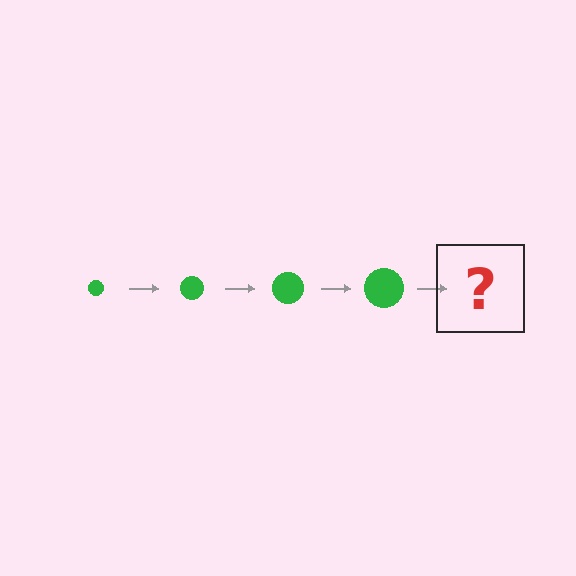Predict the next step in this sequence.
The next step is a green circle, larger than the previous one.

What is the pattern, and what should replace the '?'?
The pattern is that the circle gets progressively larger each step. The '?' should be a green circle, larger than the previous one.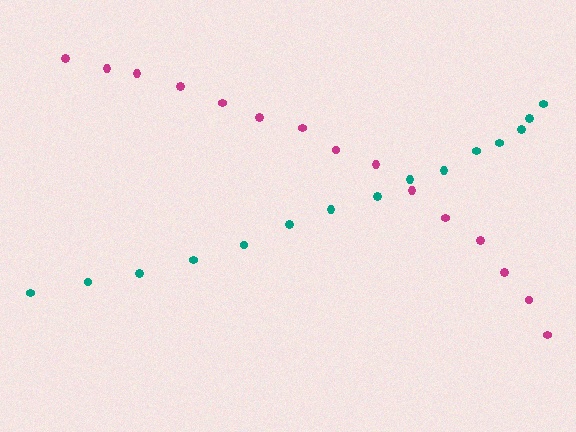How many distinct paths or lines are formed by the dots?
There are 2 distinct paths.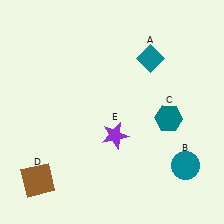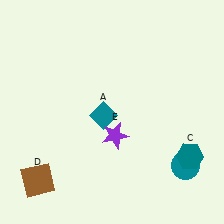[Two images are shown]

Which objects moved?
The objects that moved are: the teal diamond (A), the teal hexagon (C).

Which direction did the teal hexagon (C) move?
The teal hexagon (C) moved down.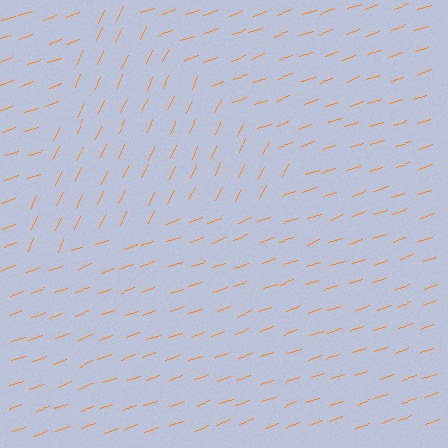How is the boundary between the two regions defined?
The boundary is defined purely by a change in line orientation (approximately 45 degrees difference). All lines are the same color and thickness.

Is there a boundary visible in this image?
Yes, there is a texture boundary formed by a change in line orientation.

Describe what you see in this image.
The image is filled with small orange line segments. A triangle region in the image has lines oriented differently from the surrounding lines, creating a visible texture boundary.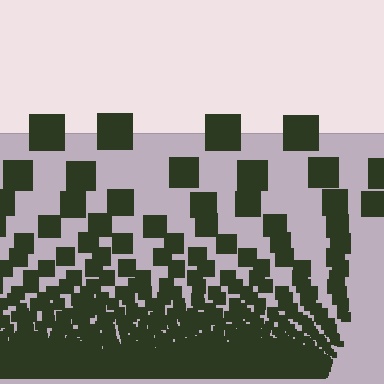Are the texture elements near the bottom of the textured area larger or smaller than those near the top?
Smaller. The gradient is inverted — elements near the bottom are smaller and denser.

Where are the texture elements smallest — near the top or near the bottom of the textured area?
Near the bottom.